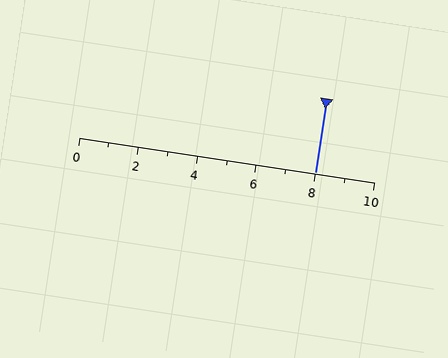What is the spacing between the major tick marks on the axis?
The major ticks are spaced 2 apart.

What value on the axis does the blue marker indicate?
The marker indicates approximately 8.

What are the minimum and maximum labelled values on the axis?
The axis runs from 0 to 10.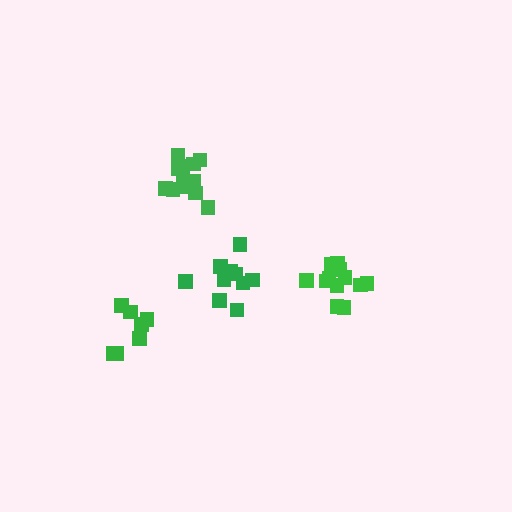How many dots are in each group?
Group 1: 10 dots, Group 2: 7 dots, Group 3: 12 dots, Group 4: 12 dots (41 total).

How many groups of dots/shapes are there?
There are 4 groups.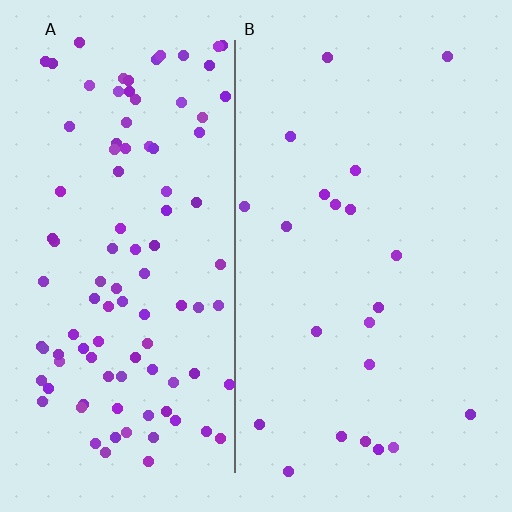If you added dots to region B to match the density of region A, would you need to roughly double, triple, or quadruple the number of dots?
Approximately quadruple.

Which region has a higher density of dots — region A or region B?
A (the left).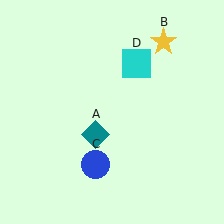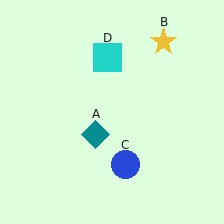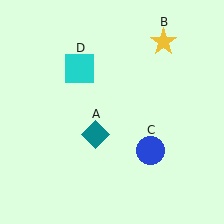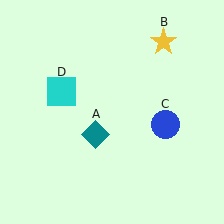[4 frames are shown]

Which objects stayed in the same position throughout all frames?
Teal diamond (object A) and yellow star (object B) remained stationary.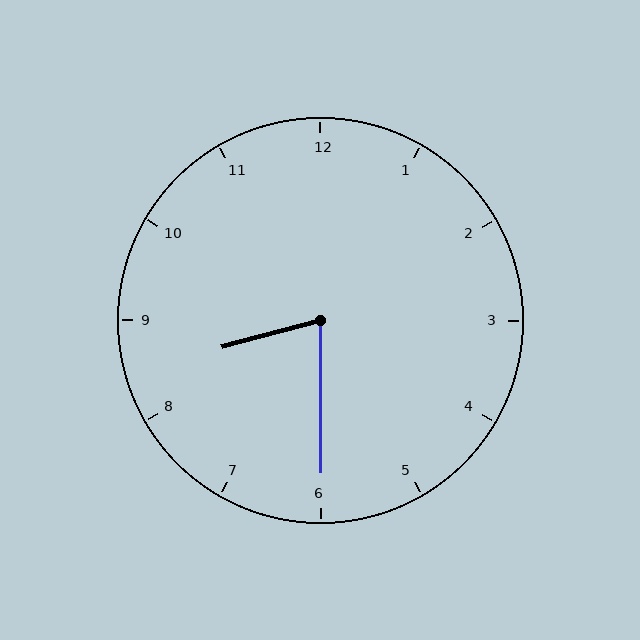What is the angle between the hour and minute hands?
Approximately 75 degrees.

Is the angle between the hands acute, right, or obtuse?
It is acute.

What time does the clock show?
8:30.